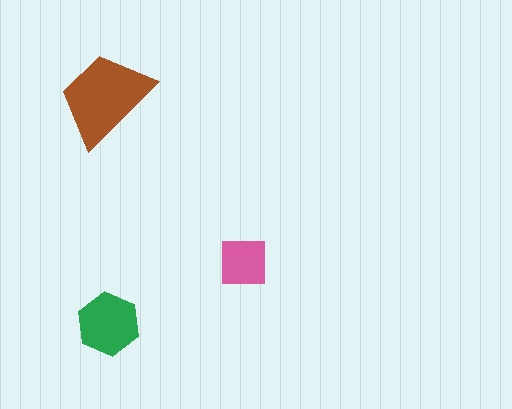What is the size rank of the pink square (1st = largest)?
3rd.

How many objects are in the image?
There are 3 objects in the image.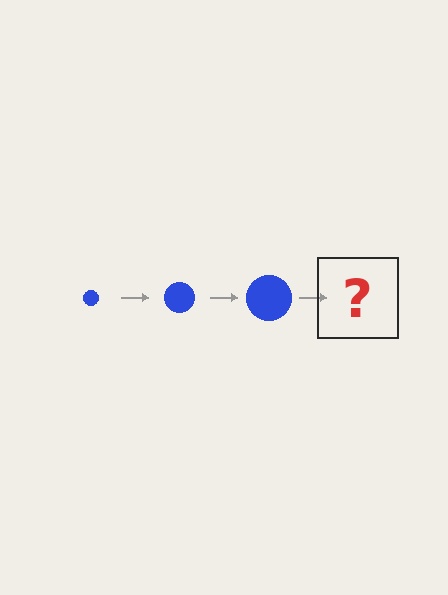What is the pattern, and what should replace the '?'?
The pattern is that the circle gets progressively larger each step. The '?' should be a blue circle, larger than the previous one.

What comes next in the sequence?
The next element should be a blue circle, larger than the previous one.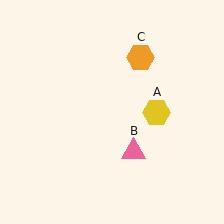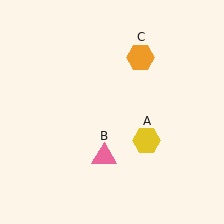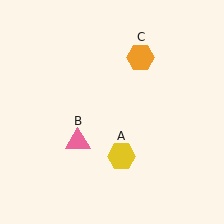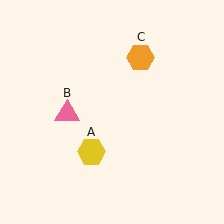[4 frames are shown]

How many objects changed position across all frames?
2 objects changed position: yellow hexagon (object A), pink triangle (object B).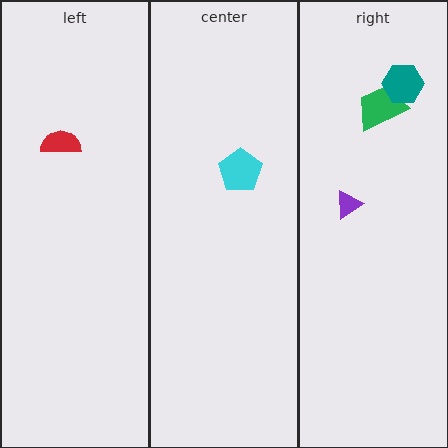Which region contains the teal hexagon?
The right region.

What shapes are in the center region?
The cyan pentagon.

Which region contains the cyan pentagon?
The center region.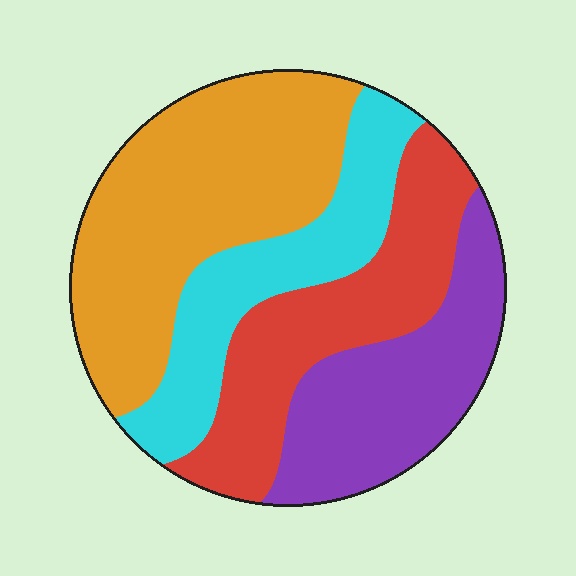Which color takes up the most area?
Orange, at roughly 35%.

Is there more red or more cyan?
Red.